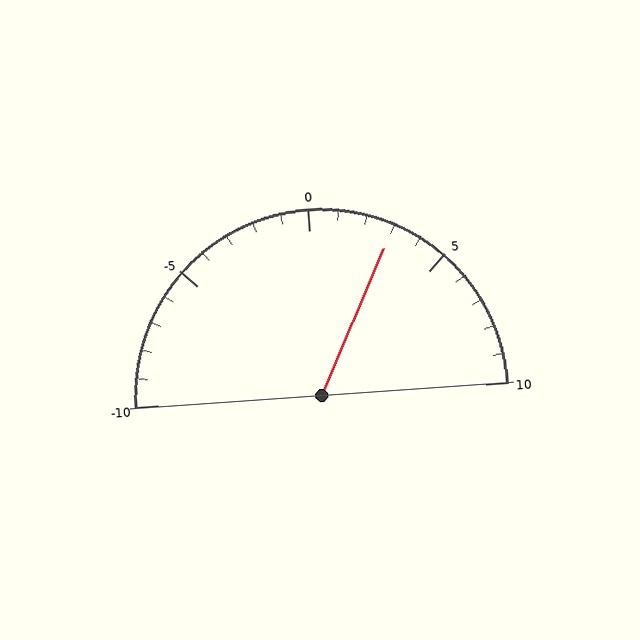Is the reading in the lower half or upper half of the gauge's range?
The reading is in the upper half of the range (-10 to 10).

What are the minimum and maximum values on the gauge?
The gauge ranges from -10 to 10.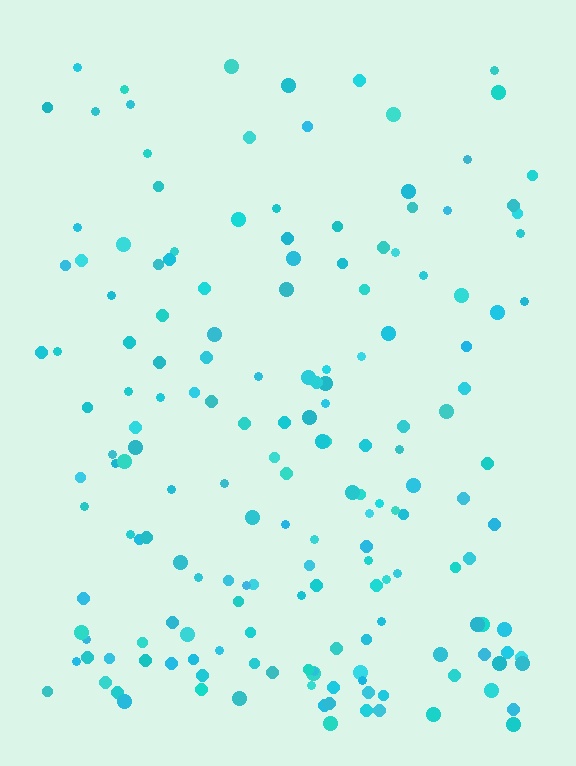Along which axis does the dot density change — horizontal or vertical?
Vertical.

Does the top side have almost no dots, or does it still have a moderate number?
Still a moderate number, just noticeably fewer than the bottom.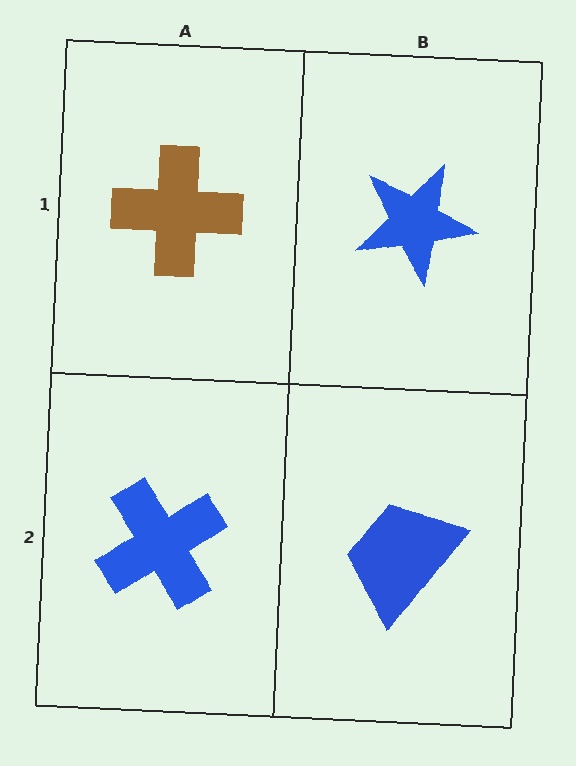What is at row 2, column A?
A blue cross.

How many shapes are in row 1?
2 shapes.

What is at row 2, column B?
A blue trapezoid.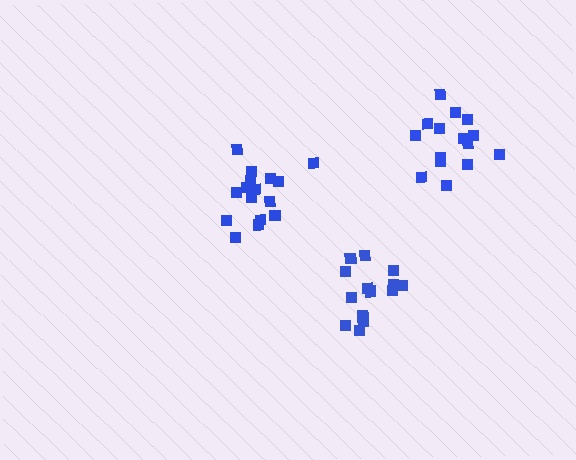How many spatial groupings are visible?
There are 3 spatial groupings.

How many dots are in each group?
Group 1: 17 dots, Group 2: 16 dots, Group 3: 15 dots (48 total).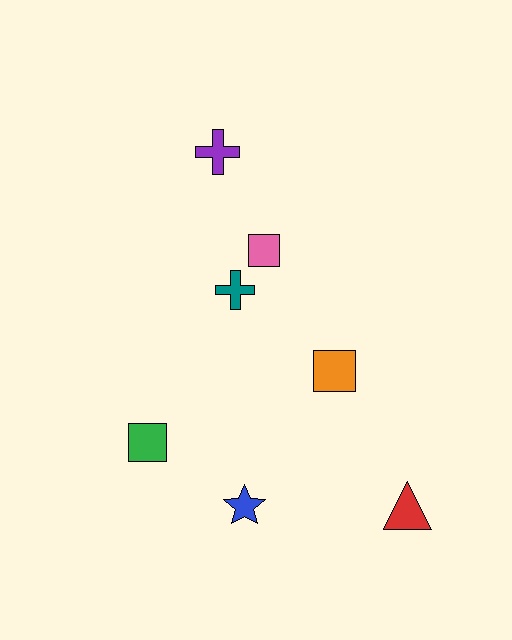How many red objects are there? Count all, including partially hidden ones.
There is 1 red object.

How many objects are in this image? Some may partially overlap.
There are 7 objects.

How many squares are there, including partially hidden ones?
There are 3 squares.